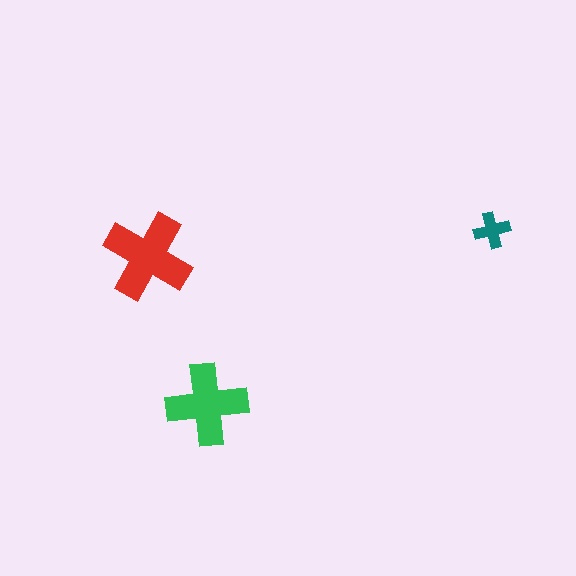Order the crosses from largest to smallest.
the red one, the green one, the teal one.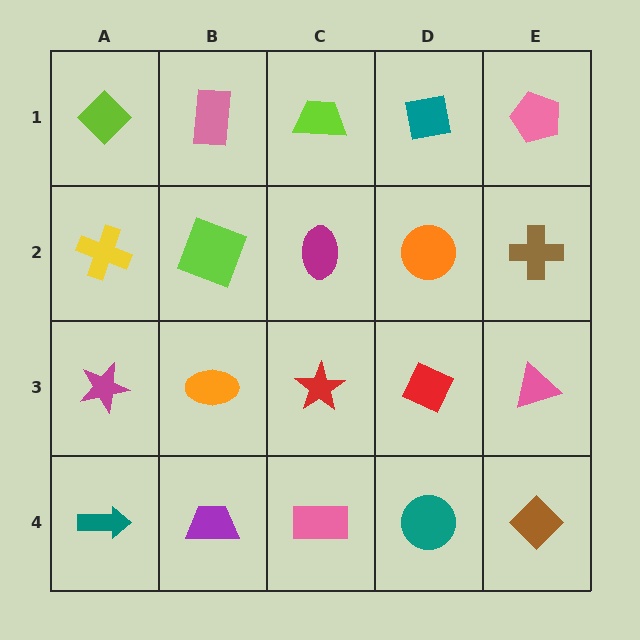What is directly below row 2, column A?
A magenta star.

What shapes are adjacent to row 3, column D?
An orange circle (row 2, column D), a teal circle (row 4, column D), a red star (row 3, column C), a pink triangle (row 3, column E).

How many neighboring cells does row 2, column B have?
4.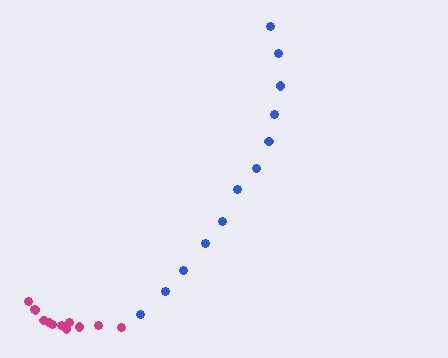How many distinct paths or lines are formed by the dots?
There are 2 distinct paths.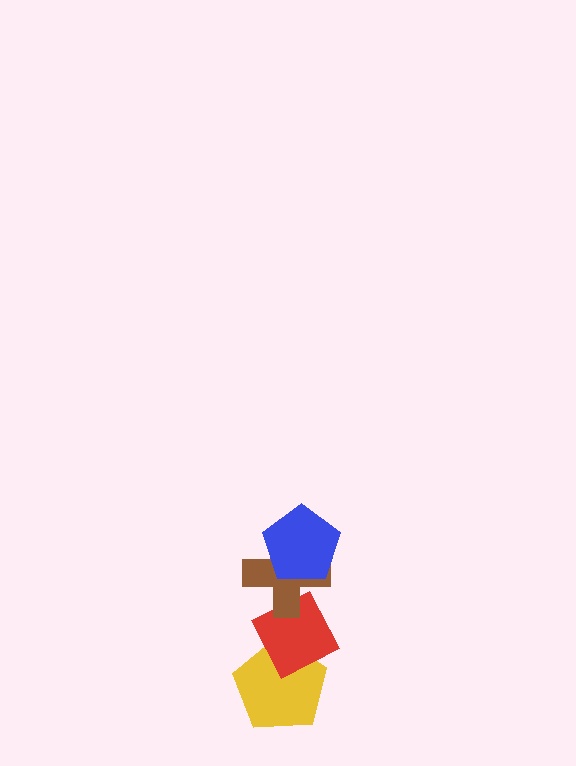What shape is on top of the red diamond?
The brown cross is on top of the red diamond.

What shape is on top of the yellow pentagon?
The red diamond is on top of the yellow pentagon.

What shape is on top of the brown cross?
The blue pentagon is on top of the brown cross.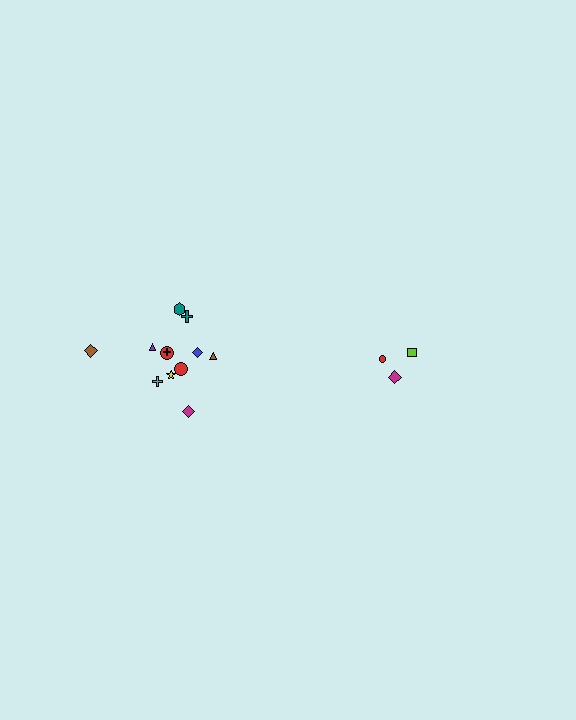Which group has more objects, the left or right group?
The left group.